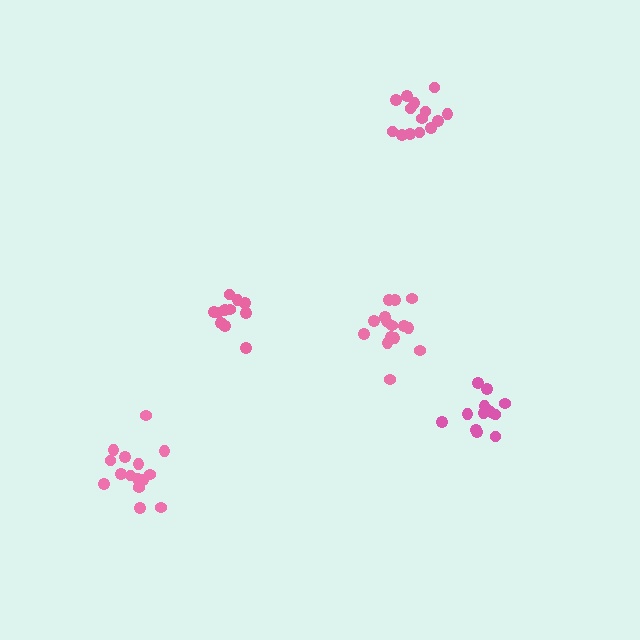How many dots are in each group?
Group 1: 13 dots, Group 2: 14 dots, Group 3: 11 dots, Group 4: 15 dots, Group 5: 15 dots (68 total).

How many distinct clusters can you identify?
There are 5 distinct clusters.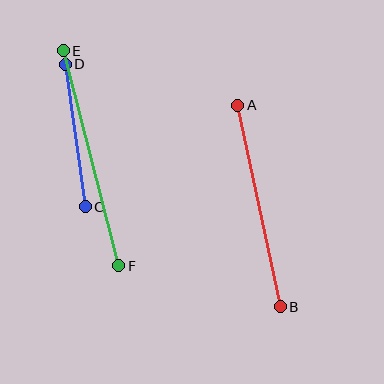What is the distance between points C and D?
The distance is approximately 144 pixels.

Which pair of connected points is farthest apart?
Points E and F are farthest apart.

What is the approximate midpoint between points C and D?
The midpoint is at approximately (75, 136) pixels.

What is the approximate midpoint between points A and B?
The midpoint is at approximately (259, 206) pixels.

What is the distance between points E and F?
The distance is approximately 222 pixels.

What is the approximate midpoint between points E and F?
The midpoint is at approximately (91, 158) pixels.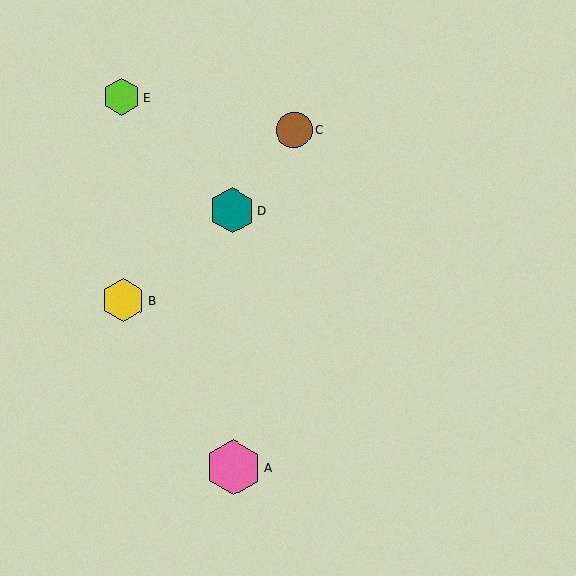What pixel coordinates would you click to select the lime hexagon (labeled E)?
Click at (121, 97) to select the lime hexagon E.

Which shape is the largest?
The pink hexagon (labeled A) is the largest.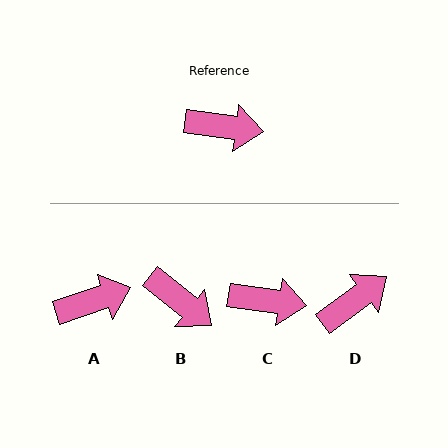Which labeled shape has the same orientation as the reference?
C.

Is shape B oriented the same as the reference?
No, it is off by about 31 degrees.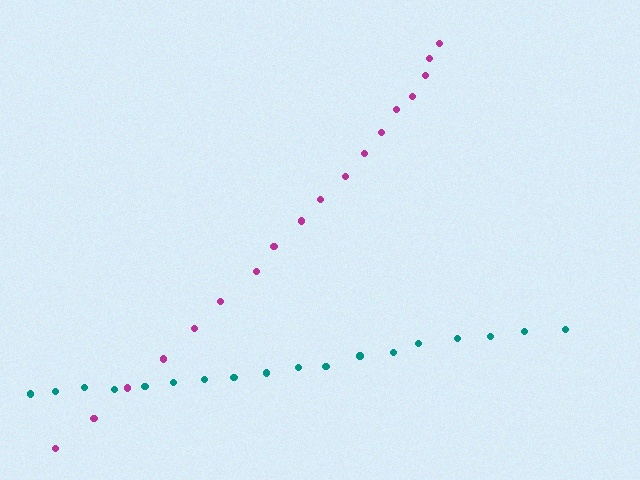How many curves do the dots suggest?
There are 2 distinct paths.